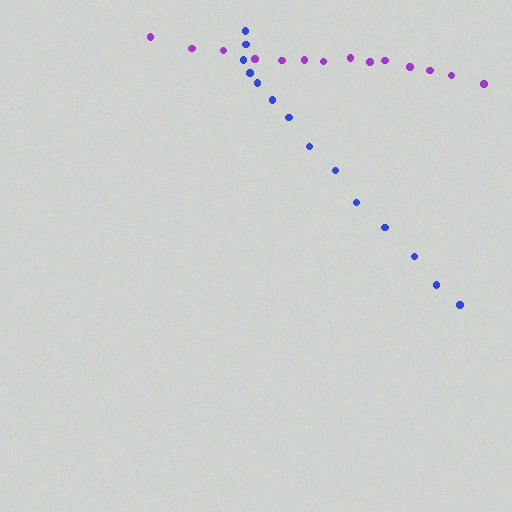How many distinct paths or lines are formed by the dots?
There are 2 distinct paths.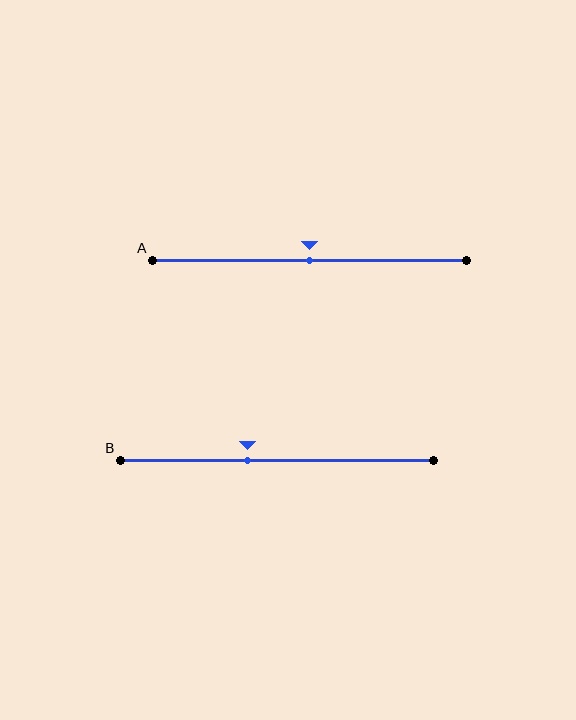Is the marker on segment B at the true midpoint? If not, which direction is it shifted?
No, the marker on segment B is shifted to the left by about 10% of the segment length.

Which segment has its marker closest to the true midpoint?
Segment A has its marker closest to the true midpoint.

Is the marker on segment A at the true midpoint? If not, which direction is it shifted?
Yes, the marker on segment A is at the true midpoint.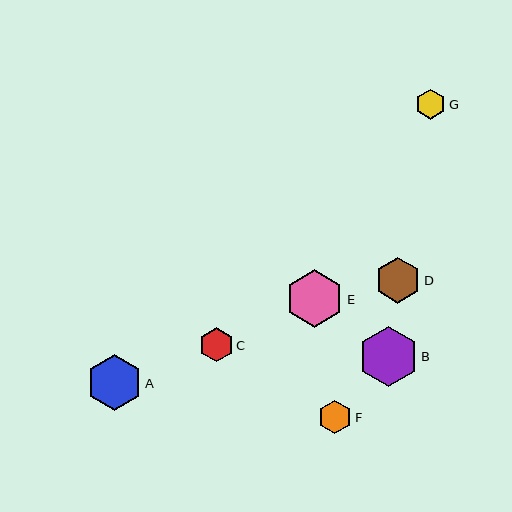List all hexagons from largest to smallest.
From largest to smallest: B, E, A, D, C, F, G.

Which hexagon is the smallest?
Hexagon G is the smallest with a size of approximately 30 pixels.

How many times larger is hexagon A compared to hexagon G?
Hexagon A is approximately 1.8 times the size of hexagon G.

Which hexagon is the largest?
Hexagon B is the largest with a size of approximately 60 pixels.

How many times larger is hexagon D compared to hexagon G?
Hexagon D is approximately 1.5 times the size of hexagon G.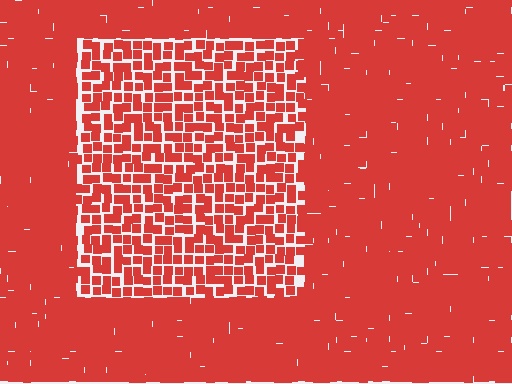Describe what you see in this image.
The image contains small red elements arranged at two different densities. A rectangle-shaped region is visible where the elements are less densely packed than the surrounding area.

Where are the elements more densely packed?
The elements are more densely packed outside the rectangle boundary.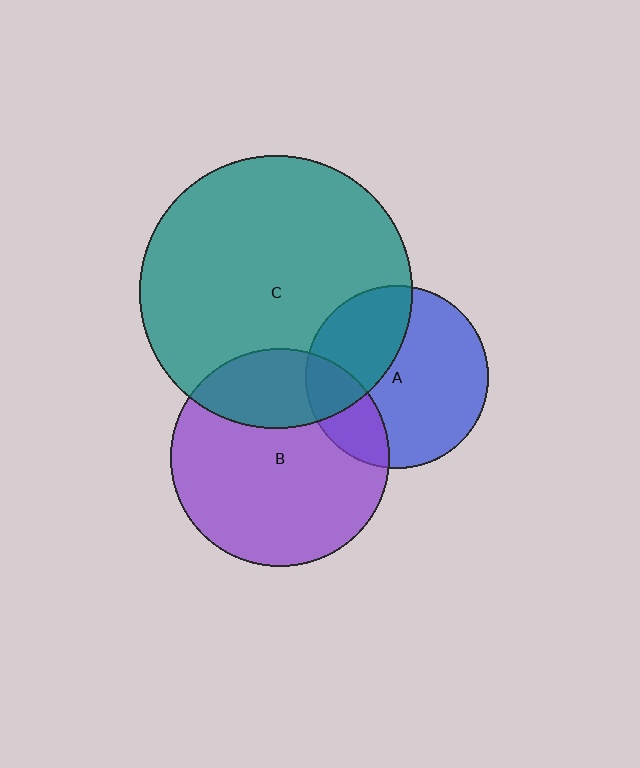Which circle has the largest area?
Circle C (teal).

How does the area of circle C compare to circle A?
Approximately 2.2 times.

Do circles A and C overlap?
Yes.